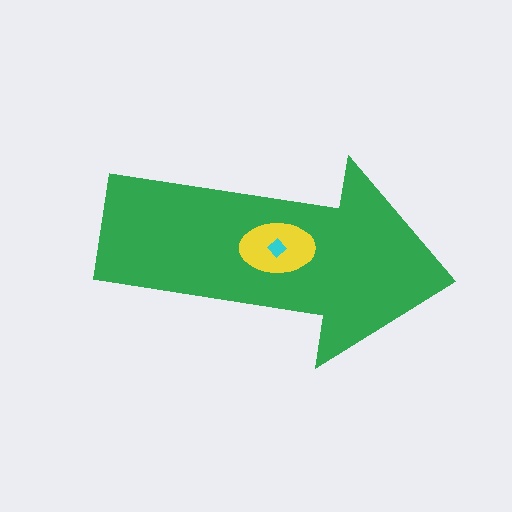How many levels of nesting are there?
3.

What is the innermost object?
The cyan diamond.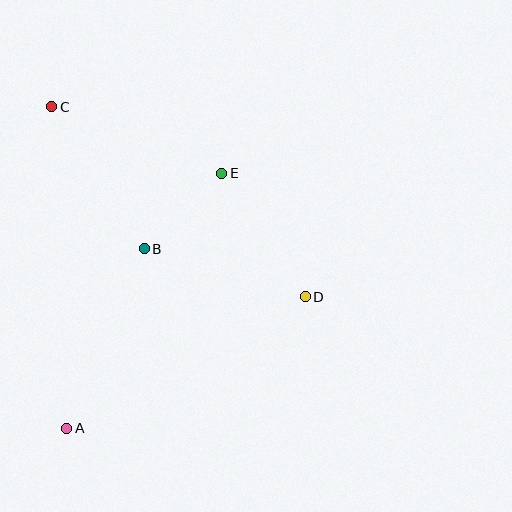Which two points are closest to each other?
Points B and E are closest to each other.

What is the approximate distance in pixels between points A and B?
The distance between A and B is approximately 195 pixels.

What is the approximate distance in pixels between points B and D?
The distance between B and D is approximately 168 pixels.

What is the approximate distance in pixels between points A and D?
The distance between A and D is approximately 272 pixels.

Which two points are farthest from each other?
Points A and C are farthest from each other.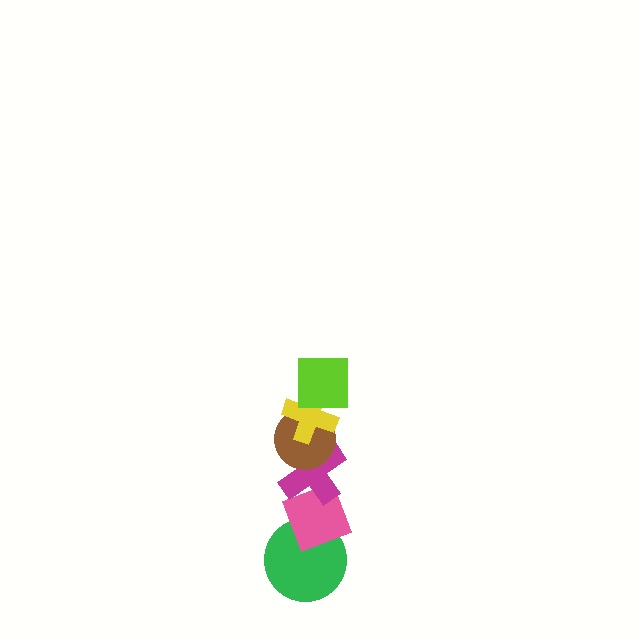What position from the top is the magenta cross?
The magenta cross is 4th from the top.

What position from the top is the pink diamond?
The pink diamond is 5th from the top.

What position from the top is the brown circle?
The brown circle is 3rd from the top.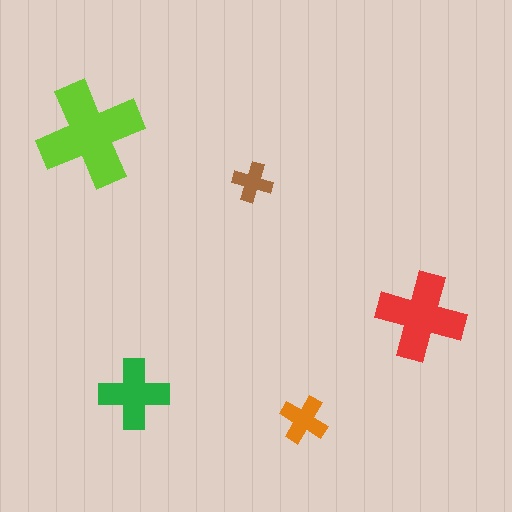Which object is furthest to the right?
The red cross is rightmost.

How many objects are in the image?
There are 5 objects in the image.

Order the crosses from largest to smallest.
the lime one, the red one, the green one, the orange one, the brown one.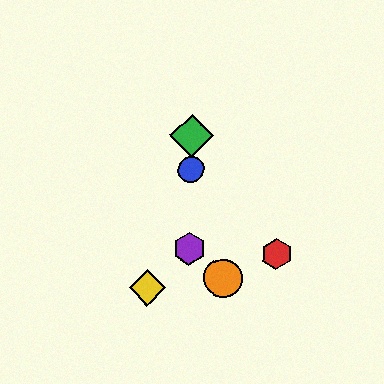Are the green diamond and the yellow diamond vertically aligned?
No, the green diamond is at x≈192 and the yellow diamond is at x≈147.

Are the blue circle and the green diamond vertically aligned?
Yes, both are at x≈191.